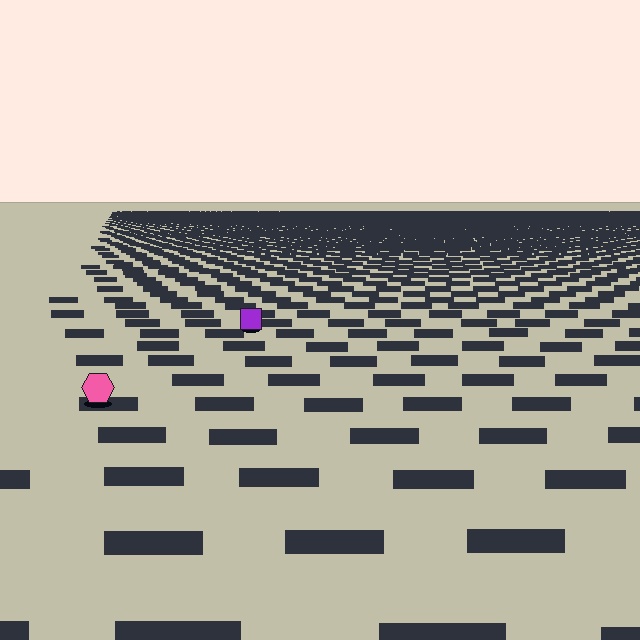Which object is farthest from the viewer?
The purple square is farthest from the viewer. It appears smaller and the ground texture around it is denser.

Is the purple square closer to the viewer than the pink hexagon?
No. The pink hexagon is closer — you can tell from the texture gradient: the ground texture is coarser near it.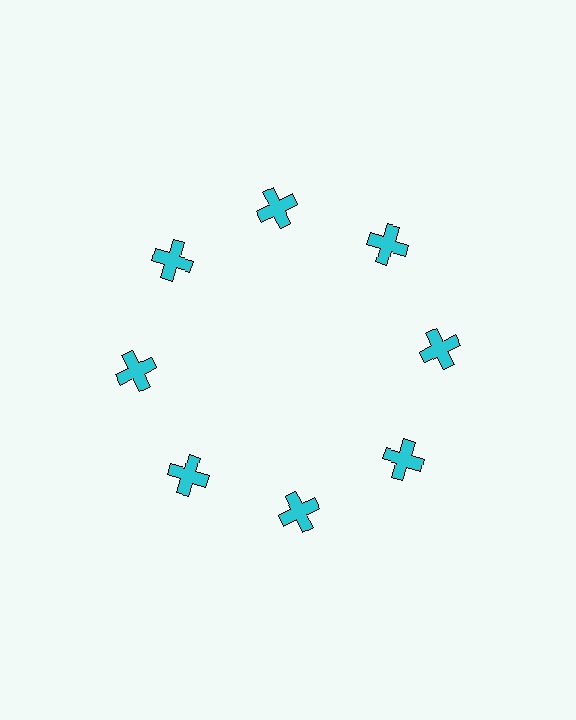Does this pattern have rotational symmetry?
Yes, this pattern has 8-fold rotational symmetry. It looks the same after rotating 45 degrees around the center.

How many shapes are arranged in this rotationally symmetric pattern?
There are 8 shapes, arranged in 8 groups of 1.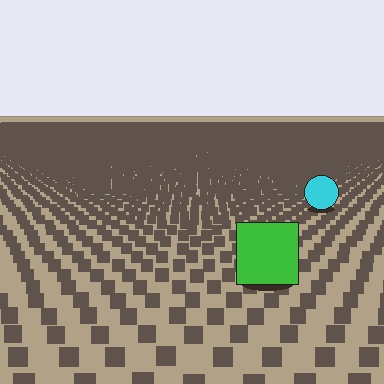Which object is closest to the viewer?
The green square is closest. The texture marks near it are larger and more spread out.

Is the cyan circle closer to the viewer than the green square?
No. The green square is closer — you can tell from the texture gradient: the ground texture is coarser near it.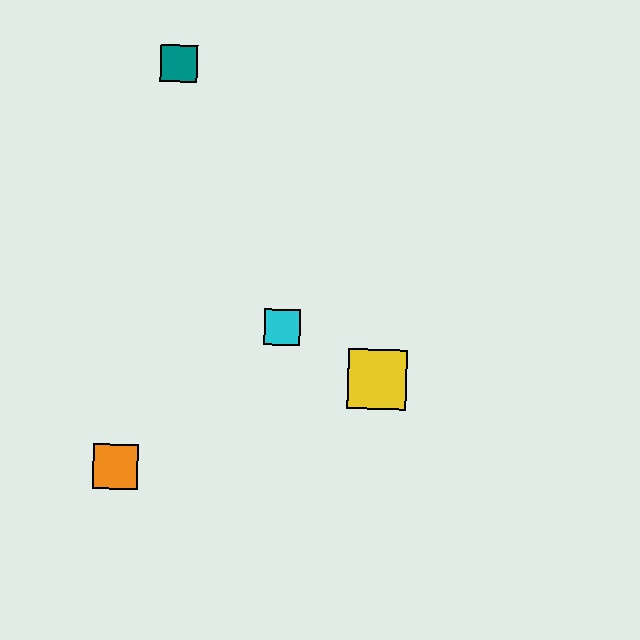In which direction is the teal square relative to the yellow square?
The teal square is above the yellow square.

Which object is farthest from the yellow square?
The teal square is farthest from the yellow square.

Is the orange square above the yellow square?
No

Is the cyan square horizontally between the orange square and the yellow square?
Yes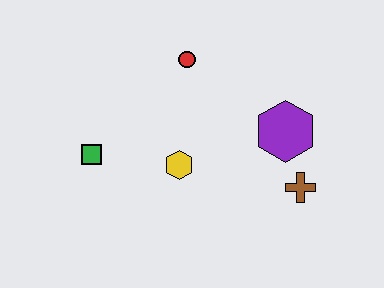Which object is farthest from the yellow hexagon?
The brown cross is farthest from the yellow hexagon.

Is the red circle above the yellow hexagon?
Yes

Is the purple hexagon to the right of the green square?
Yes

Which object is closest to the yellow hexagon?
The green square is closest to the yellow hexagon.